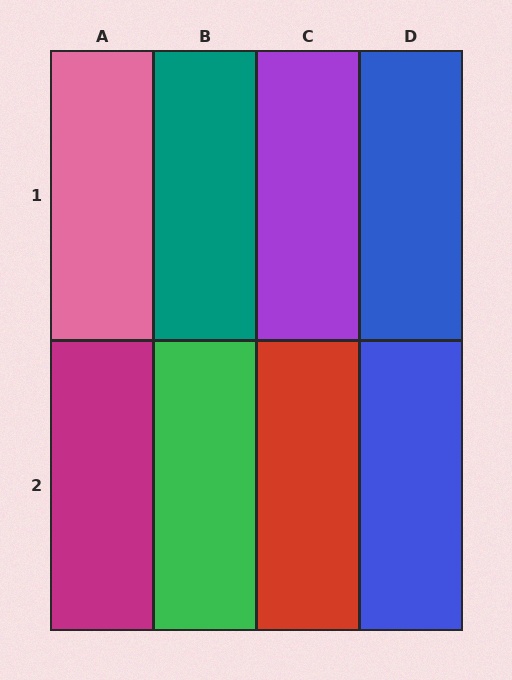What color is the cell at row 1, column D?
Blue.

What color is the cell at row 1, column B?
Teal.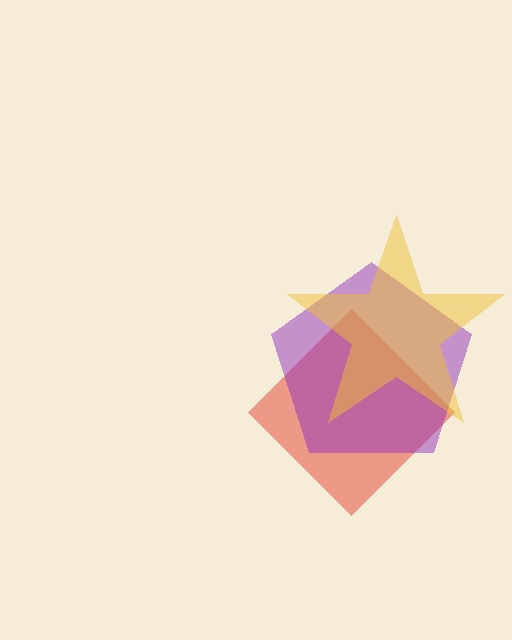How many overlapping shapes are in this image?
There are 3 overlapping shapes in the image.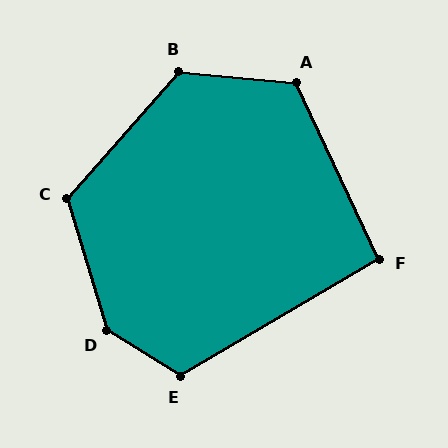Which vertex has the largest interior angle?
D, at approximately 138 degrees.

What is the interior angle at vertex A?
Approximately 120 degrees (obtuse).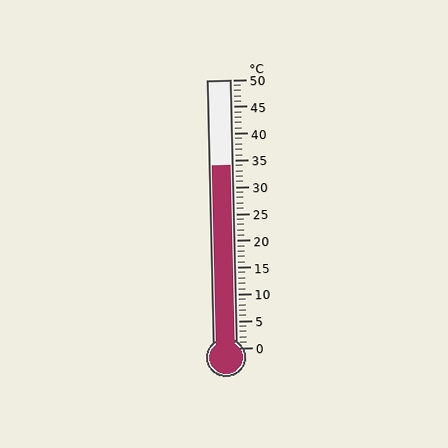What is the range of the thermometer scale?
The thermometer scale ranges from 0°C to 50°C.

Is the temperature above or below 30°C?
The temperature is above 30°C.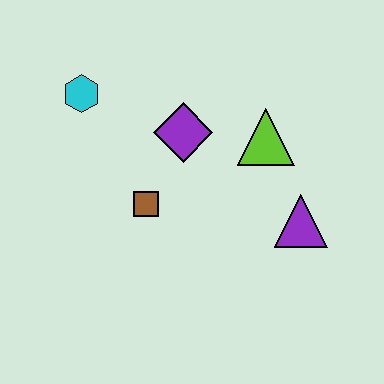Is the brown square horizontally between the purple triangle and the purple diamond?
No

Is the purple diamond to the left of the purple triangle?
Yes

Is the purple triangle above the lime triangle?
No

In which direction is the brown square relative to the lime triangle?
The brown square is to the left of the lime triangle.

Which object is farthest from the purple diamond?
The purple triangle is farthest from the purple diamond.